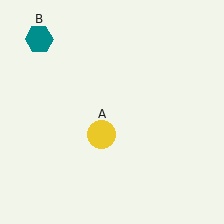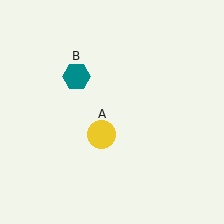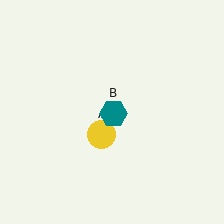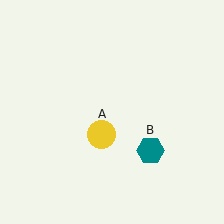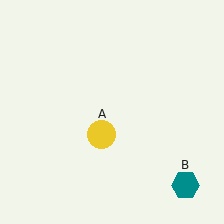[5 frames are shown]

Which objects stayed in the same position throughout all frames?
Yellow circle (object A) remained stationary.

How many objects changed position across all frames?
1 object changed position: teal hexagon (object B).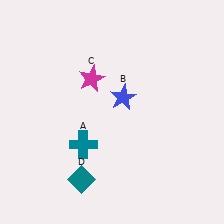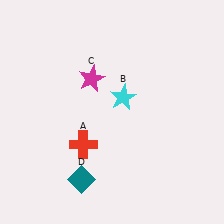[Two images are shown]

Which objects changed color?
A changed from teal to red. B changed from blue to cyan.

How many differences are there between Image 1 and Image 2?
There are 2 differences between the two images.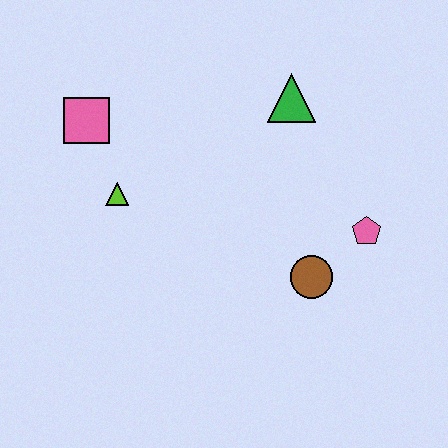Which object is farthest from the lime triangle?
The pink pentagon is farthest from the lime triangle.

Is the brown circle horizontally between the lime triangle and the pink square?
No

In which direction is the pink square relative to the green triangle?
The pink square is to the left of the green triangle.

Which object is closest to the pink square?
The lime triangle is closest to the pink square.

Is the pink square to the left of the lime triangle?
Yes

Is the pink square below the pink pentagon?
No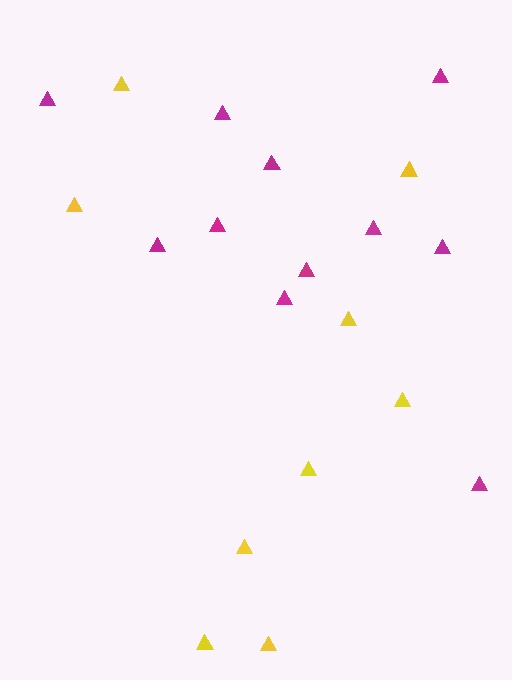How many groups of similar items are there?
There are 2 groups: one group of magenta triangles (11) and one group of yellow triangles (9).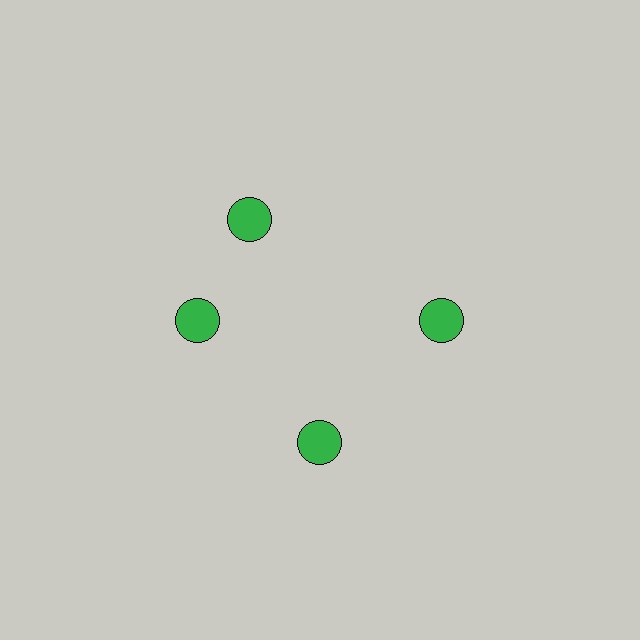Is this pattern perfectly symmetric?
No. The 4 green circles are arranged in a ring, but one element near the 12 o'clock position is rotated out of alignment along the ring, breaking the 4-fold rotational symmetry.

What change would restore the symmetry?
The symmetry would be restored by rotating it back into even spacing with its neighbors so that all 4 circles sit at equal angles and equal distance from the center.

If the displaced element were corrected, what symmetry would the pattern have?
It would have 4-fold rotational symmetry — the pattern would map onto itself every 90 degrees.